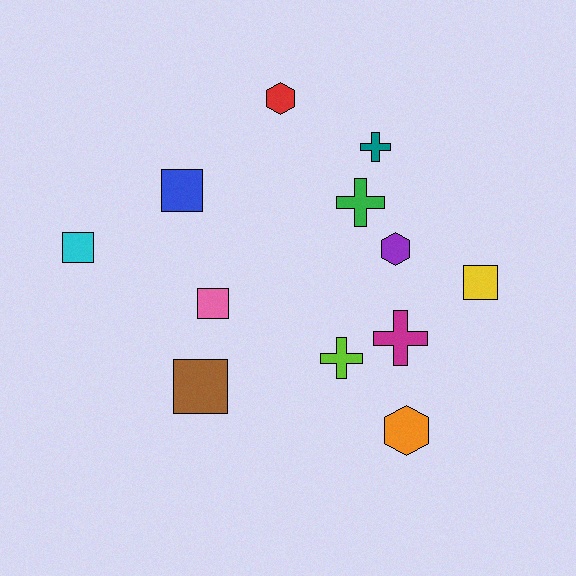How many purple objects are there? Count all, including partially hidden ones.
There is 1 purple object.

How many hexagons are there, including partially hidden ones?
There are 3 hexagons.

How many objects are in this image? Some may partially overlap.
There are 12 objects.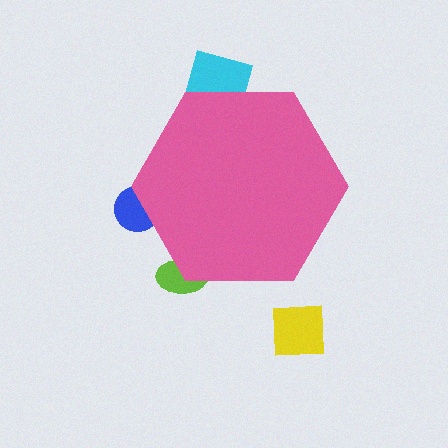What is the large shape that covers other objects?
A pink hexagon.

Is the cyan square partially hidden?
Yes, the cyan square is partially hidden behind the pink hexagon.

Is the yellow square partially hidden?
No, the yellow square is fully visible.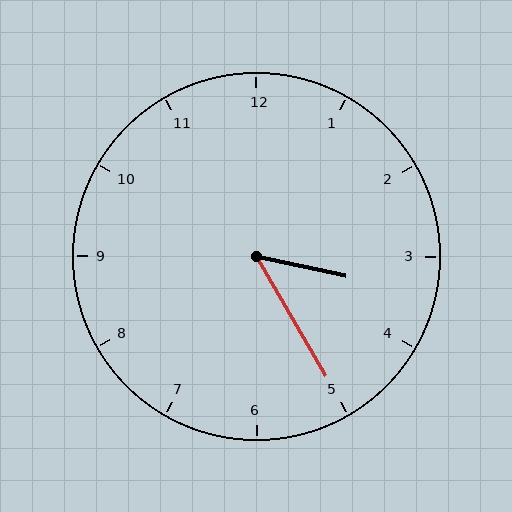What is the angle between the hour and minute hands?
Approximately 48 degrees.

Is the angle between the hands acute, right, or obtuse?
It is acute.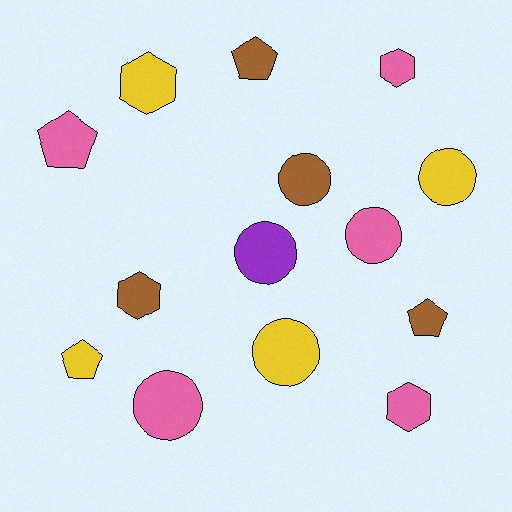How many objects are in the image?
There are 14 objects.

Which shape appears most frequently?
Circle, with 6 objects.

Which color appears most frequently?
Pink, with 5 objects.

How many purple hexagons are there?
There are no purple hexagons.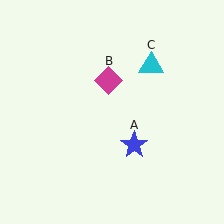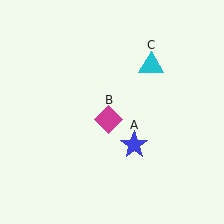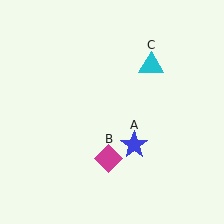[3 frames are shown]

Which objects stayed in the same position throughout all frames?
Blue star (object A) and cyan triangle (object C) remained stationary.